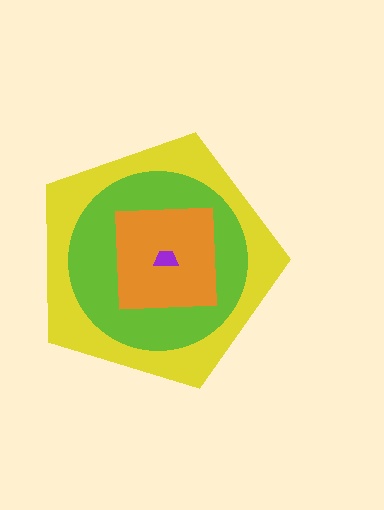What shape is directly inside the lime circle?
The orange square.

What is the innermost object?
The purple trapezoid.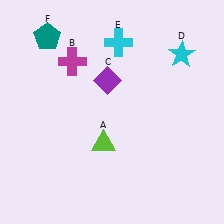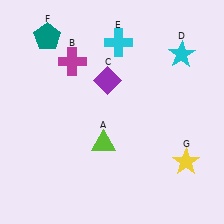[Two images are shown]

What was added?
A yellow star (G) was added in Image 2.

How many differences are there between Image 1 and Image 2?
There is 1 difference between the two images.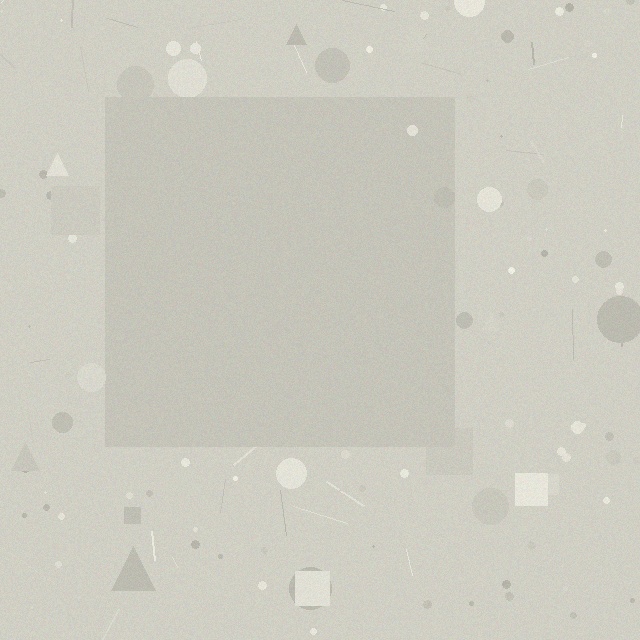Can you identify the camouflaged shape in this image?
The camouflaged shape is a square.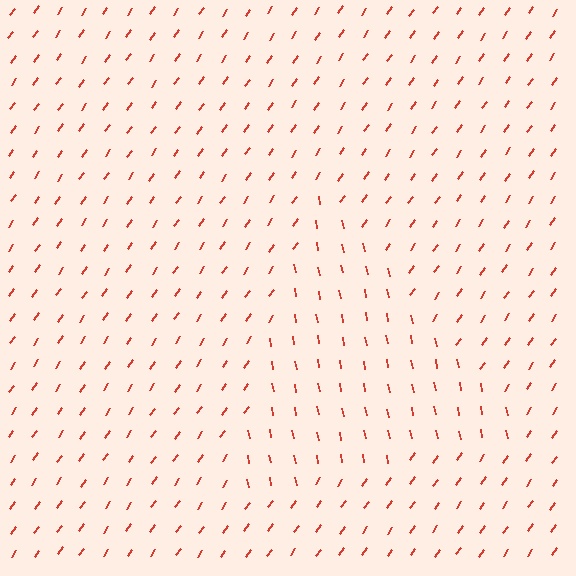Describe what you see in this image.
The image is filled with small red line segments. A triangle region in the image has lines oriented differently from the surrounding lines, creating a visible texture boundary.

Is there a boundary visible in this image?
Yes, there is a texture boundary formed by a change in line orientation.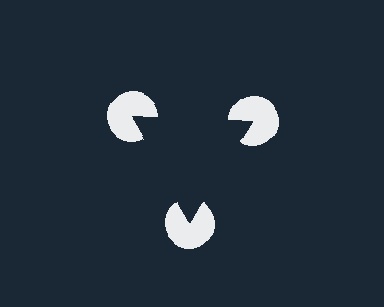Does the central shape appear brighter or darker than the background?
It typically appears slightly darker than the background, even though no actual brightness change is drawn.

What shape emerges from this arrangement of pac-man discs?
An illusory triangle — its edges are inferred from the aligned wedge cuts in the pac-man discs, not physically drawn.